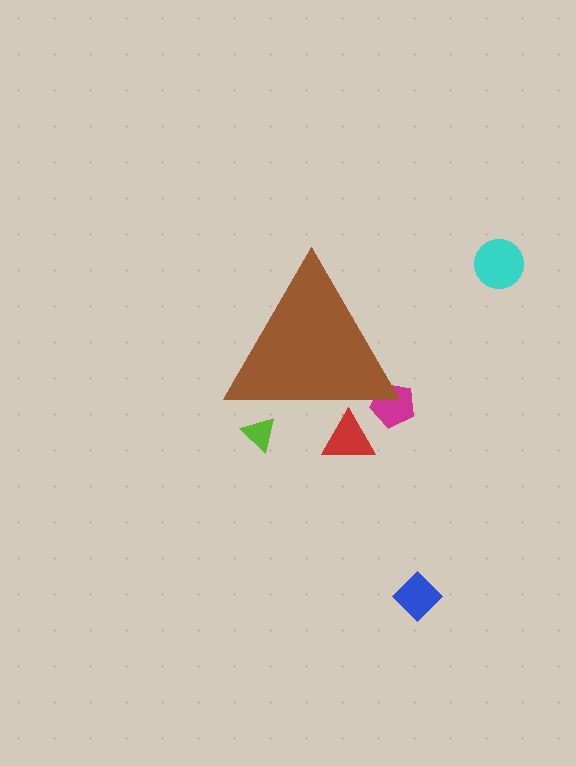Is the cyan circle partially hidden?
No, the cyan circle is fully visible.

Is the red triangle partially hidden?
Yes, the red triangle is partially hidden behind the brown triangle.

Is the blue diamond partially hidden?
No, the blue diamond is fully visible.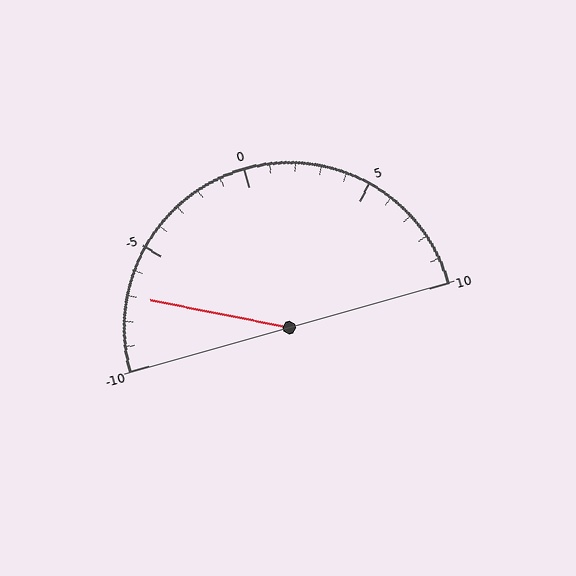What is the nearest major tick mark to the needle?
The nearest major tick mark is -5.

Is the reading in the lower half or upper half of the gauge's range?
The reading is in the lower half of the range (-10 to 10).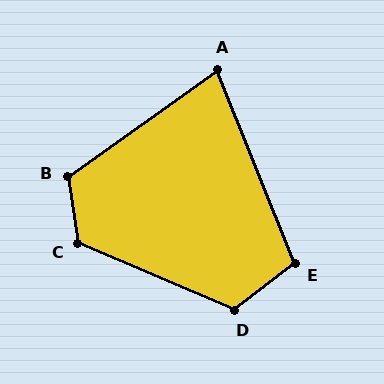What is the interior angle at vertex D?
Approximately 119 degrees (obtuse).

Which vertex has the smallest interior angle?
A, at approximately 76 degrees.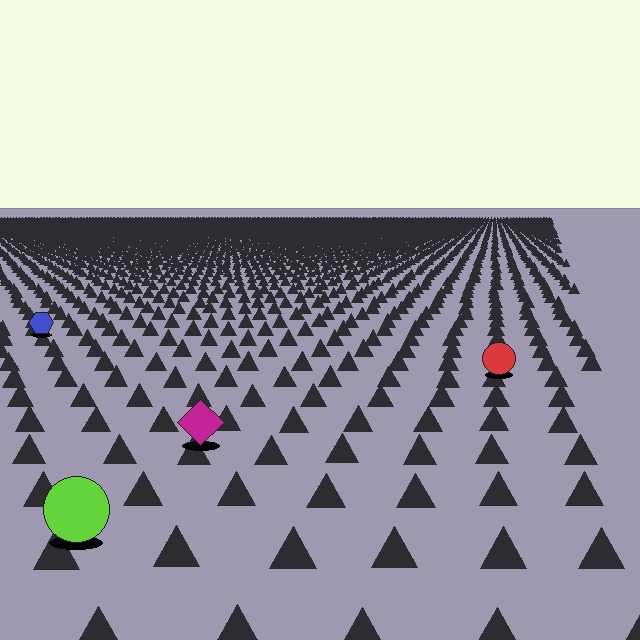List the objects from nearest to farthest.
From nearest to farthest: the lime circle, the magenta diamond, the red circle, the blue hexagon.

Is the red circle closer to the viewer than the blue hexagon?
Yes. The red circle is closer — you can tell from the texture gradient: the ground texture is coarser near it.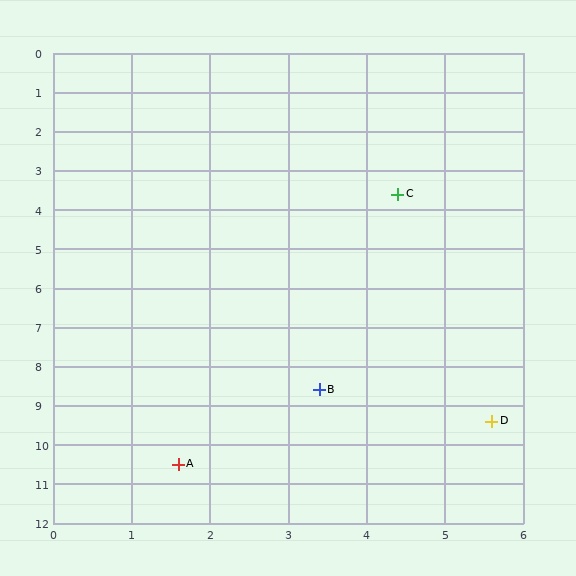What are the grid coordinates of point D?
Point D is at approximately (5.6, 9.4).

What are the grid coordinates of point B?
Point B is at approximately (3.4, 8.6).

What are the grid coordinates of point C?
Point C is at approximately (4.4, 3.6).